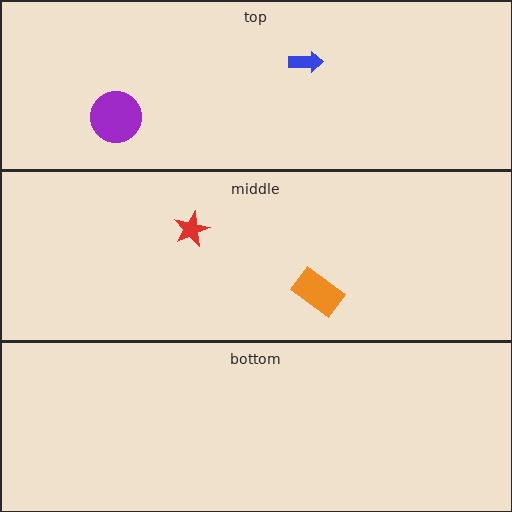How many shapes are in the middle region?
2.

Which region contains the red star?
The middle region.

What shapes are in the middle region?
The orange rectangle, the red star.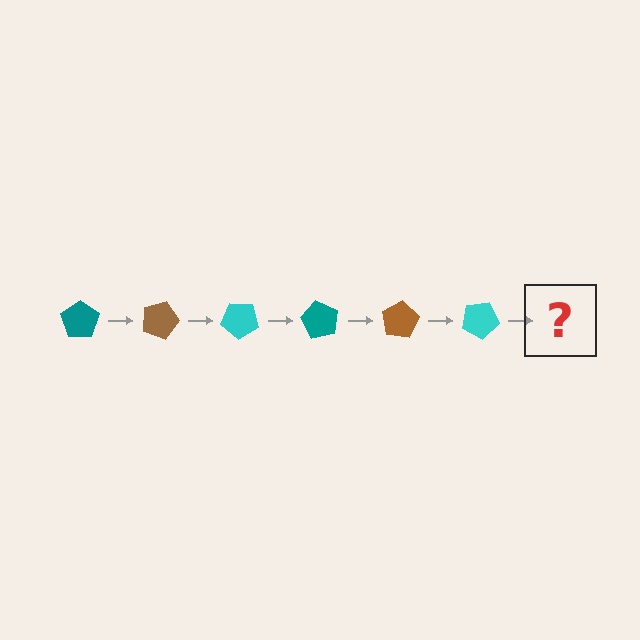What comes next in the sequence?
The next element should be a teal pentagon, rotated 120 degrees from the start.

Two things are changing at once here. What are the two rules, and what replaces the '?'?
The two rules are that it rotates 20 degrees each step and the color cycles through teal, brown, and cyan. The '?' should be a teal pentagon, rotated 120 degrees from the start.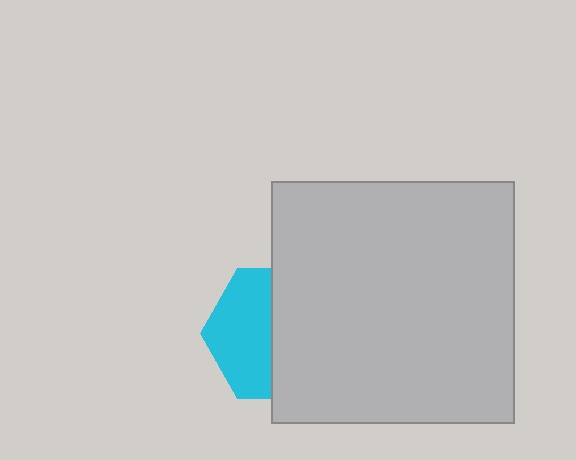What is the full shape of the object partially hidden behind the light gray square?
The partially hidden object is a cyan hexagon.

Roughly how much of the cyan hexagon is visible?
About half of it is visible (roughly 47%).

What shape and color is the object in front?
The object in front is a light gray square.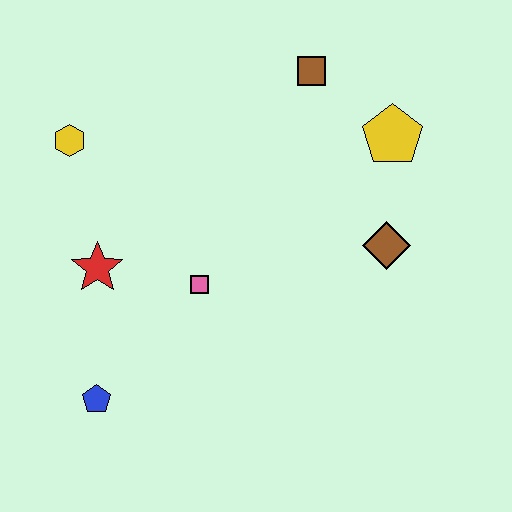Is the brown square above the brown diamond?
Yes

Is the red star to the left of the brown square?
Yes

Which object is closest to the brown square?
The yellow pentagon is closest to the brown square.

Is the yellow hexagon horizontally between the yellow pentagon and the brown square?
No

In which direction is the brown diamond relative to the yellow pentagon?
The brown diamond is below the yellow pentagon.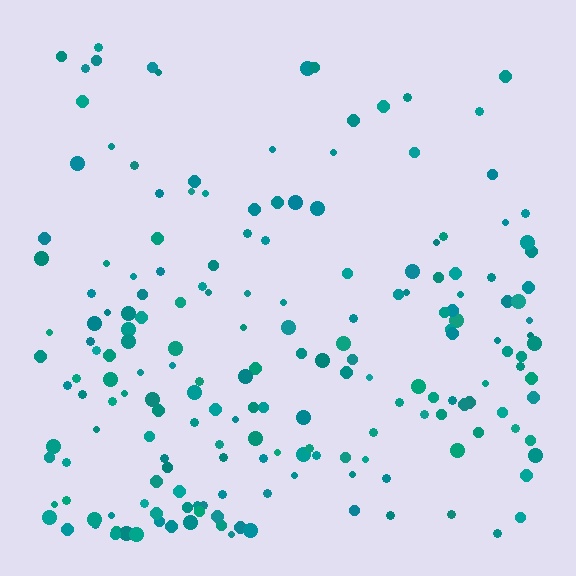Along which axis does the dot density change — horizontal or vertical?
Vertical.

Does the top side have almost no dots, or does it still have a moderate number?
Still a moderate number, just noticeably fewer than the bottom.